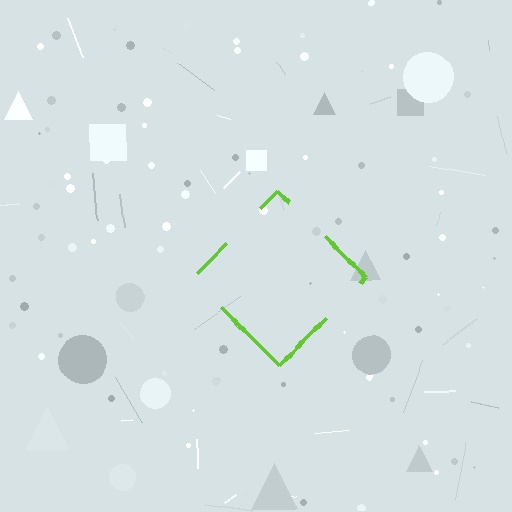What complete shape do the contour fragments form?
The contour fragments form a diamond.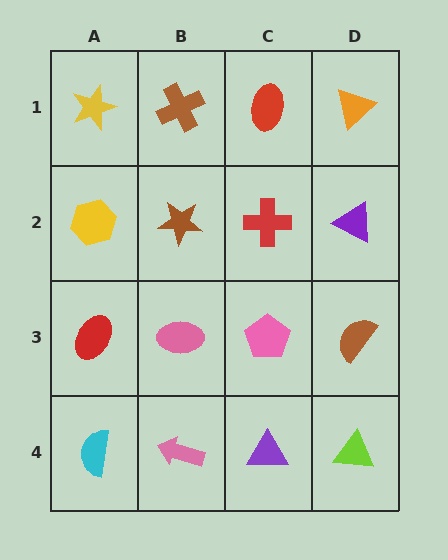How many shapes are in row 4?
4 shapes.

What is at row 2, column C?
A red cross.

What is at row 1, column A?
A yellow star.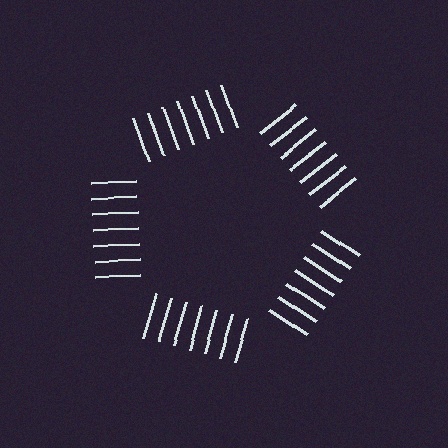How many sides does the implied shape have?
5 sides — the line-ends trace a pentagon.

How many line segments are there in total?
35 — 7 along each of the 5 edges.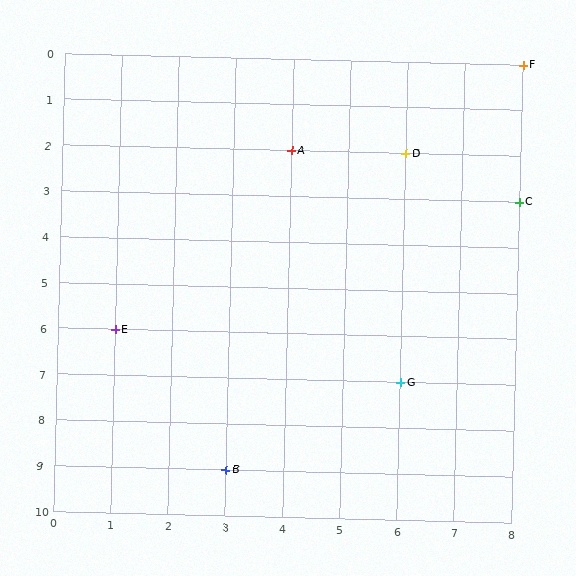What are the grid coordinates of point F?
Point F is at grid coordinates (8, 0).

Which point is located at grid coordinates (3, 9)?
Point B is at (3, 9).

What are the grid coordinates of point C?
Point C is at grid coordinates (8, 3).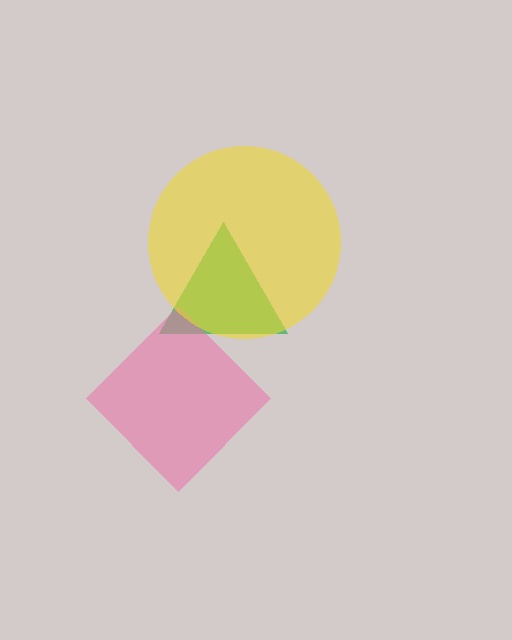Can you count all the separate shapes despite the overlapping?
Yes, there are 3 separate shapes.